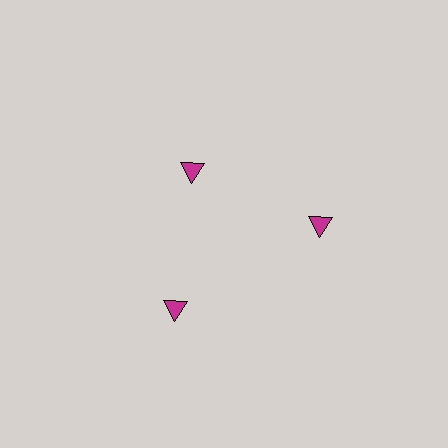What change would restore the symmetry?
The symmetry would be restored by moving it outward, back onto the ring so that all 3 triangles sit at equal angles and equal distance from the center.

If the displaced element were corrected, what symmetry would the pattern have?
It would have 3-fold rotational symmetry — the pattern would map onto itself every 120 degrees.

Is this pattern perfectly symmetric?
No. The 3 magenta triangles are arranged in a ring, but one element near the 11 o'clock position is pulled inward toward the center, breaking the 3-fold rotational symmetry.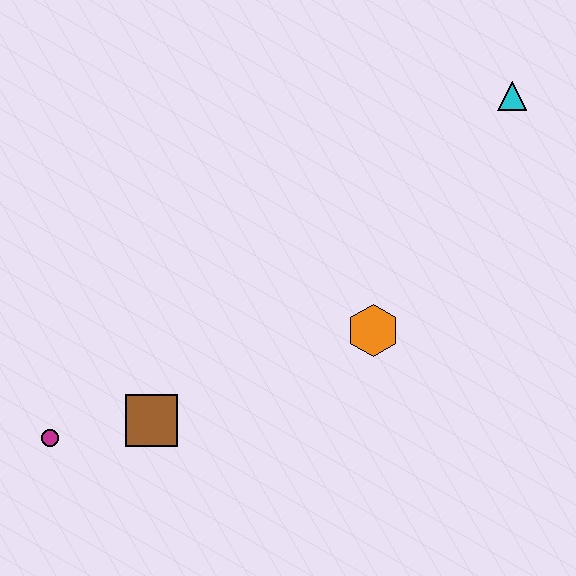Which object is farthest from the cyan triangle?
The magenta circle is farthest from the cyan triangle.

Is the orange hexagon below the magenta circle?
No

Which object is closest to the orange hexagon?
The brown square is closest to the orange hexagon.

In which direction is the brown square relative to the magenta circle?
The brown square is to the right of the magenta circle.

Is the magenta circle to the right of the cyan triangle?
No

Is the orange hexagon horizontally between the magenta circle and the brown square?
No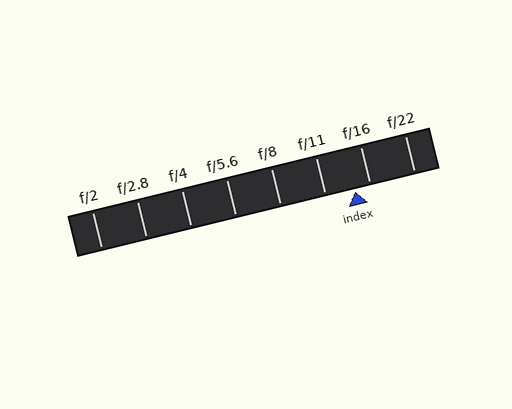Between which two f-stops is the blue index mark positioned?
The index mark is between f/11 and f/16.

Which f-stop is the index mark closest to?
The index mark is closest to f/16.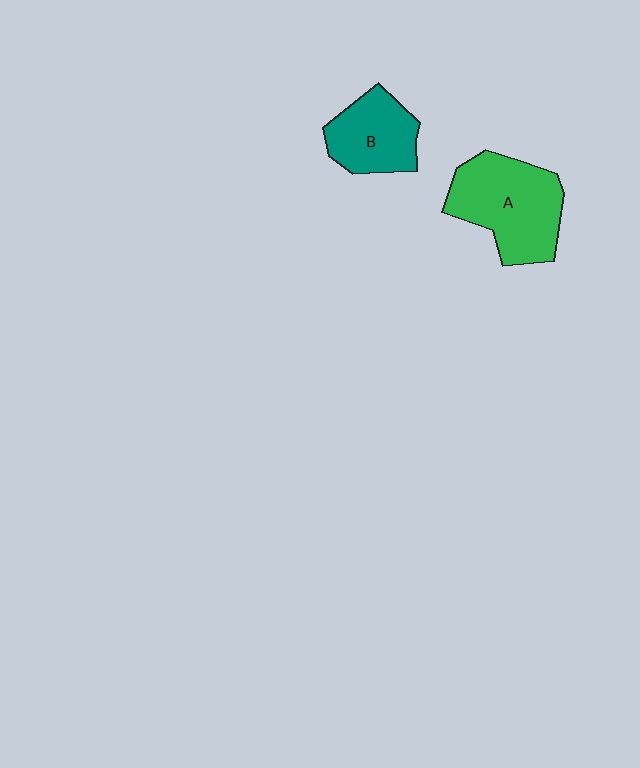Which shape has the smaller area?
Shape B (teal).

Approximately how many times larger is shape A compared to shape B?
Approximately 1.5 times.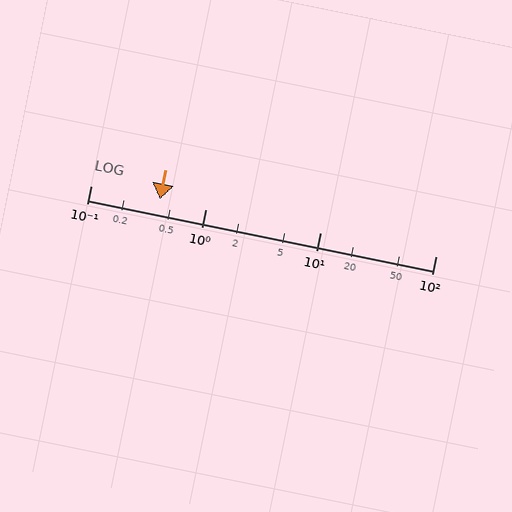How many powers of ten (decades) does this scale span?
The scale spans 3 decades, from 0.1 to 100.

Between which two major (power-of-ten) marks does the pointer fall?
The pointer is between 0.1 and 1.